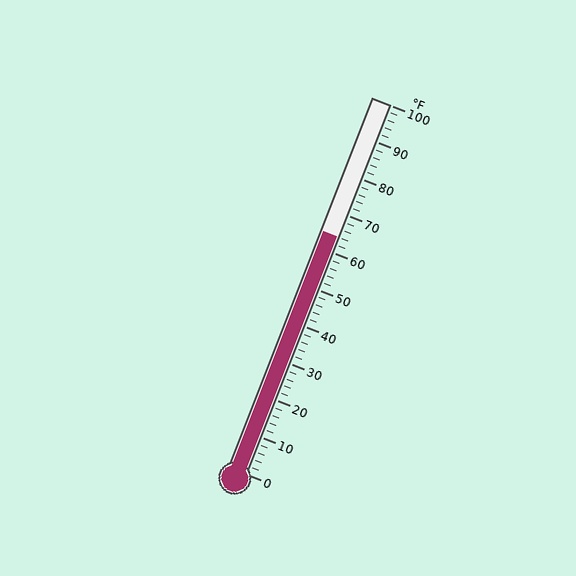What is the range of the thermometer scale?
The thermometer scale ranges from 0°F to 100°F.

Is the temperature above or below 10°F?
The temperature is above 10°F.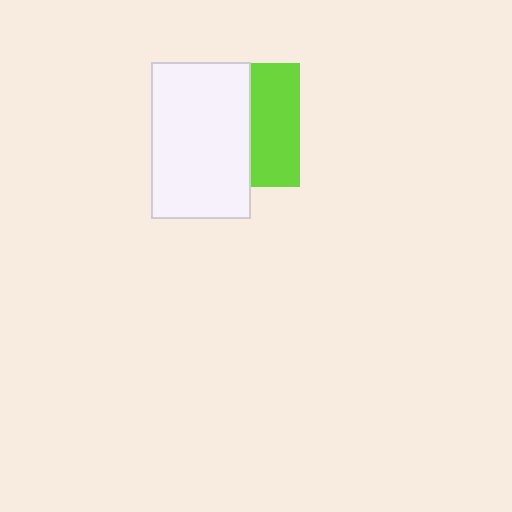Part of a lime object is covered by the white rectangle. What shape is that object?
It is a square.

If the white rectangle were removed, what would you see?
You would see the complete lime square.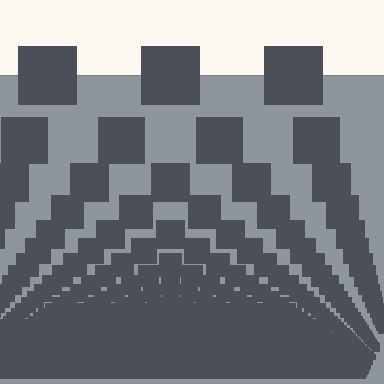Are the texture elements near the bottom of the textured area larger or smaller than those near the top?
Smaller. The gradient is inverted — elements near the bottom are smaller and denser.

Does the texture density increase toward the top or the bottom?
Density increases toward the bottom.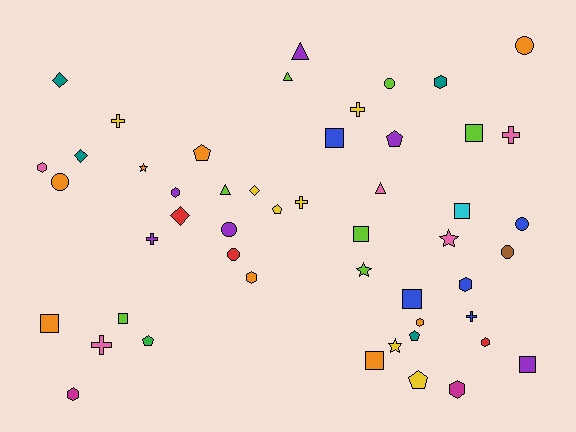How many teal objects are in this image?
There are 4 teal objects.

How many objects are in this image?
There are 50 objects.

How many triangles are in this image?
There are 4 triangles.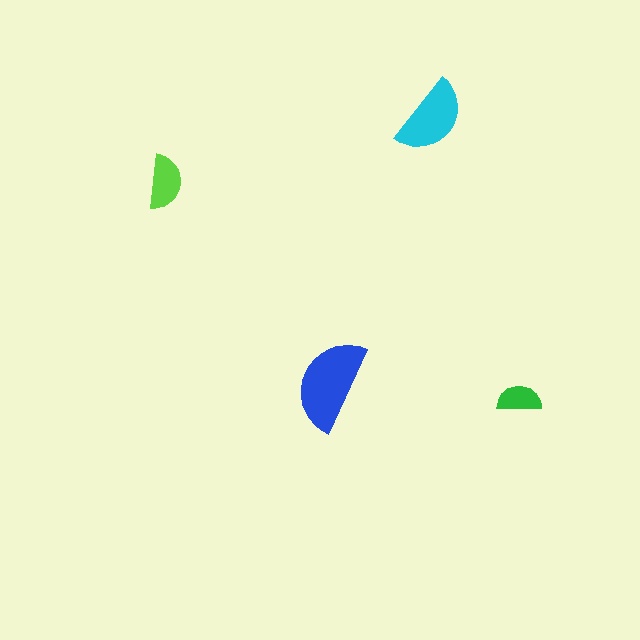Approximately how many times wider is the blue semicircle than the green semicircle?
About 2 times wider.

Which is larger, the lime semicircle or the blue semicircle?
The blue one.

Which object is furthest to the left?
The lime semicircle is leftmost.